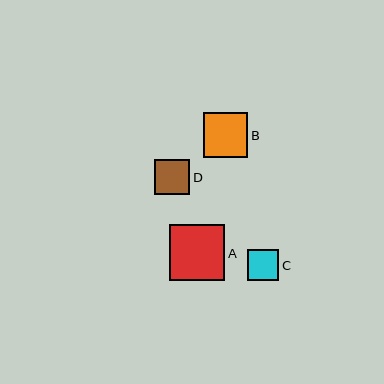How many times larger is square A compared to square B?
Square A is approximately 1.3 times the size of square B.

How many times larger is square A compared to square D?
Square A is approximately 1.6 times the size of square D.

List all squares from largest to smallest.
From largest to smallest: A, B, D, C.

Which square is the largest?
Square A is the largest with a size of approximately 56 pixels.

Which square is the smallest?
Square C is the smallest with a size of approximately 31 pixels.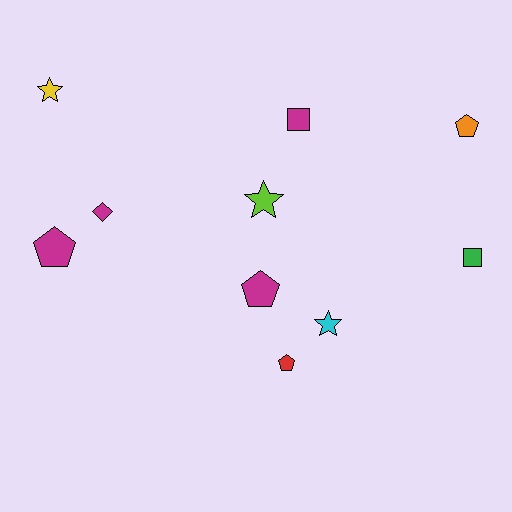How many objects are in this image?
There are 10 objects.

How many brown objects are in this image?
There are no brown objects.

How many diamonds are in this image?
There is 1 diamond.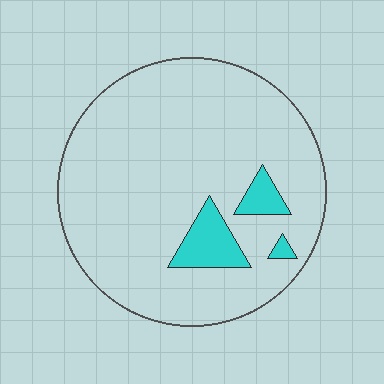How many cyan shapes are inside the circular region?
3.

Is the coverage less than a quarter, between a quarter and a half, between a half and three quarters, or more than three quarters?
Less than a quarter.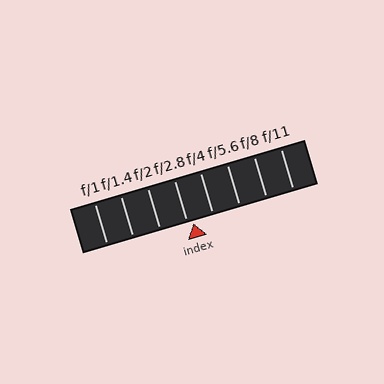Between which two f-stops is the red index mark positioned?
The index mark is between f/2.8 and f/4.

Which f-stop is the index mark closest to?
The index mark is closest to f/2.8.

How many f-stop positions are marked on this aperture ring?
There are 8 f-stop positions marked.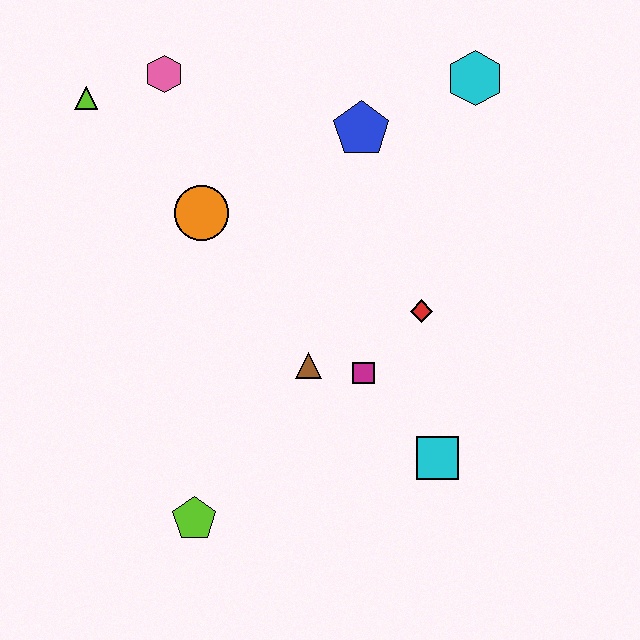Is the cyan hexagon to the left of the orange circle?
No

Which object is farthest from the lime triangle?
The cyan square is farthest from the lime triangle.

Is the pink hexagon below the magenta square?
No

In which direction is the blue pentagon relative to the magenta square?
The blue pentagon is above the magenta square.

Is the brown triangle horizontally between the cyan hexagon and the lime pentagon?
Yes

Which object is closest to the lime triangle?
The pink hexagon is closest to the lime triangle.